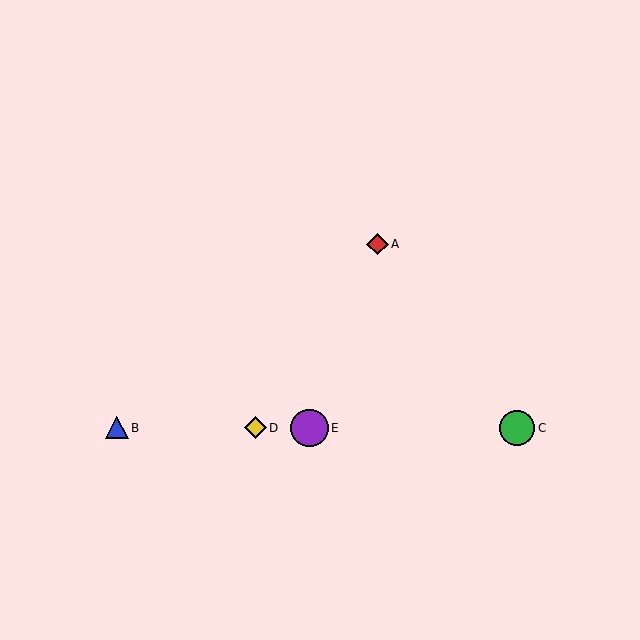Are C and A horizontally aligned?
No, C is at y≈428 and A is at y≈244.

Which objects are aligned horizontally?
Objects B, C, D, E are aligned horizontally.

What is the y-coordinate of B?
Object B is at y≈428.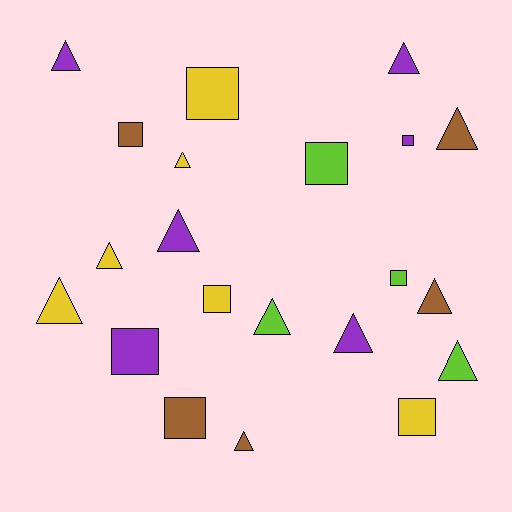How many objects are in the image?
There are 21 objects.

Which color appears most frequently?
Yellow, with 6 objects.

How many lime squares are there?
There are 2 lime squares.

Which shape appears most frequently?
Triangle, with 12 objects.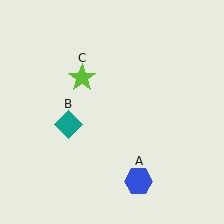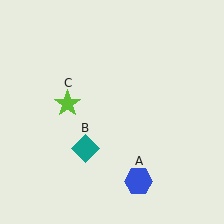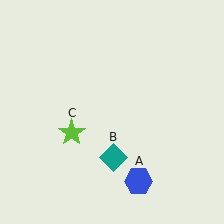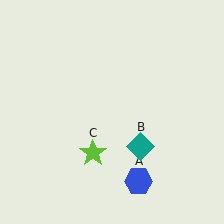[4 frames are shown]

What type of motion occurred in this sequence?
The teal diamond (object B), lime star (object C) rotated counterclockwise around the center of the scene.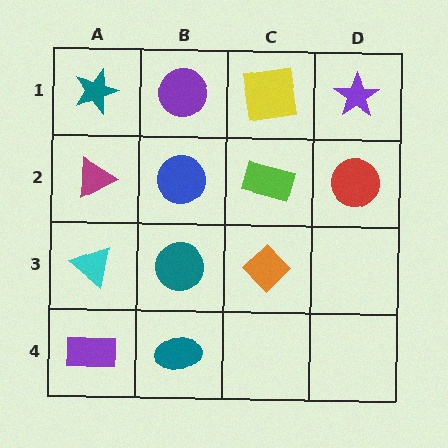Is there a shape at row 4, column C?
No, that cell is empty.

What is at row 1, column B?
A purple circle.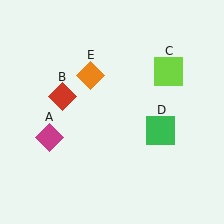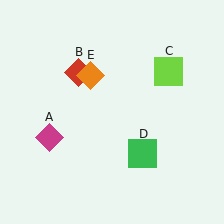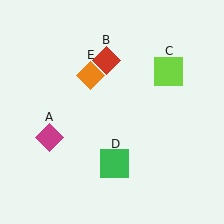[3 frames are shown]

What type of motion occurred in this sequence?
The red diamond (object B), green square (object D) rotated clockwise around the center of the scene.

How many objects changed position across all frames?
2 objects changed position: red diamond (object B), green square (object D).